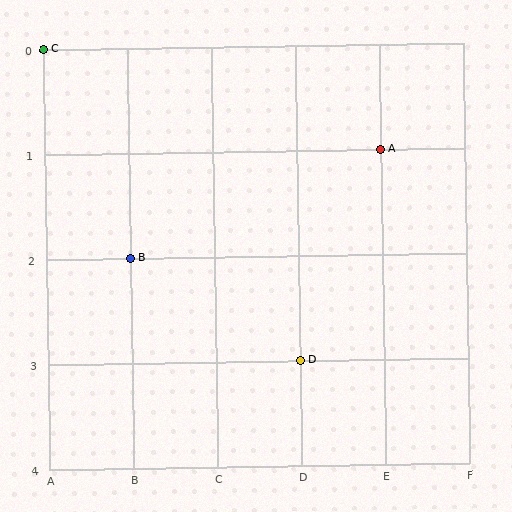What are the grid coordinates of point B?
Point B is at grid coordinates (B, 2).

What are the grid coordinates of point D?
Point D is at grid coordinates (D, 3).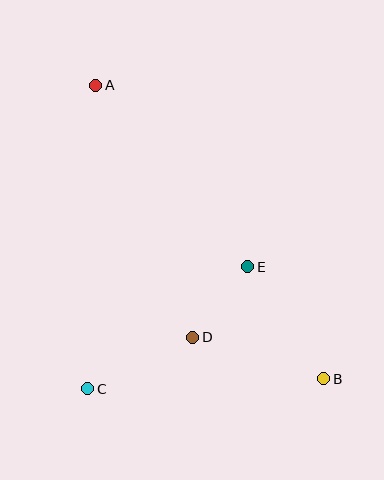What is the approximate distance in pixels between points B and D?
The distance between B and D is approximately 138 pixels.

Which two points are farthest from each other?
Points A and B are farthest from each other.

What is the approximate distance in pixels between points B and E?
The distance between B and E is approximately 136 pixels.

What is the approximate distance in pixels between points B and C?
The distance between B and C is approximately 236 pixels.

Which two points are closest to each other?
Points D and E are closest to each other.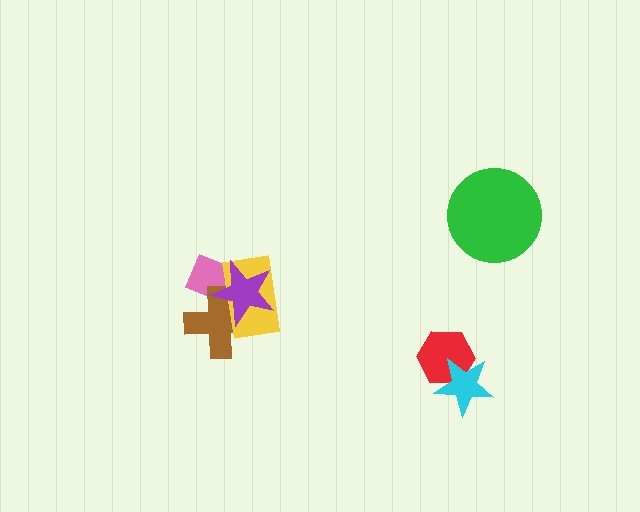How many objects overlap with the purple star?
3 objects overlap with the purple star.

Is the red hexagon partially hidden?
Yes, it is partially covered by another shape.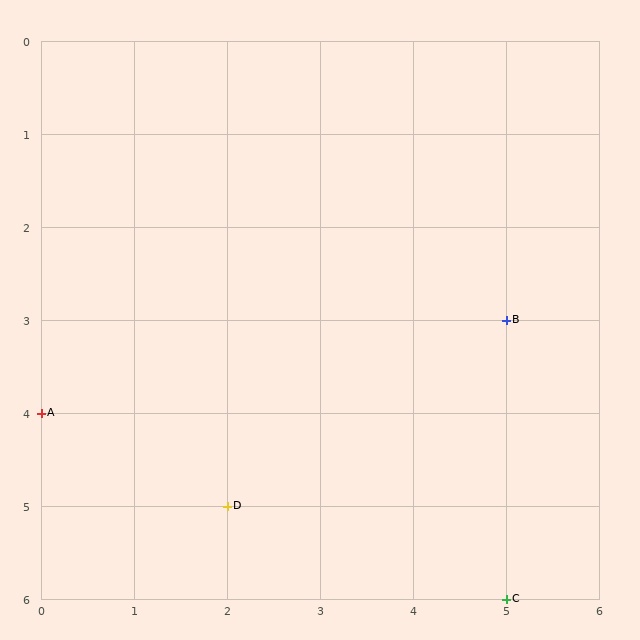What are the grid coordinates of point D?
Point D is at grid coordinates (2, 5).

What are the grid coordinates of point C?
Point C is at grid coordinates (5, 6).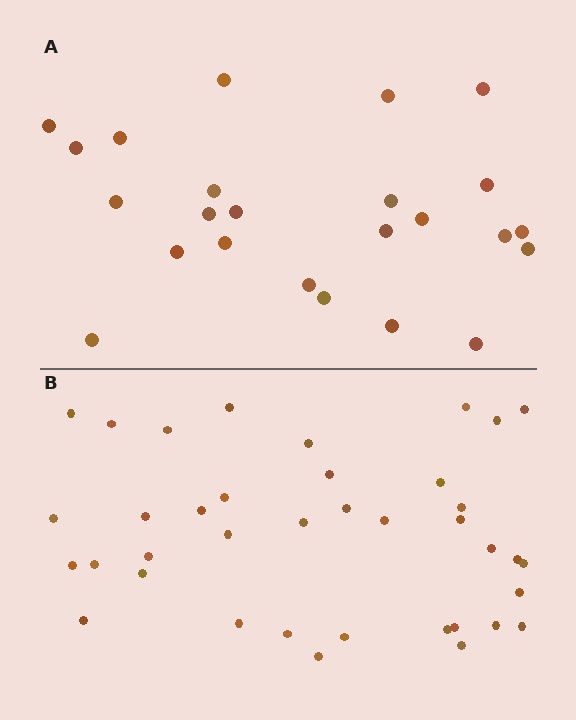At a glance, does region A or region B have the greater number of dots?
Region B (the bottom region) has more dots.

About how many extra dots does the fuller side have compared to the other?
Region B has approximately 15 more dots than region A.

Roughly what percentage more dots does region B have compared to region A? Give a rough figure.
About 60% more.